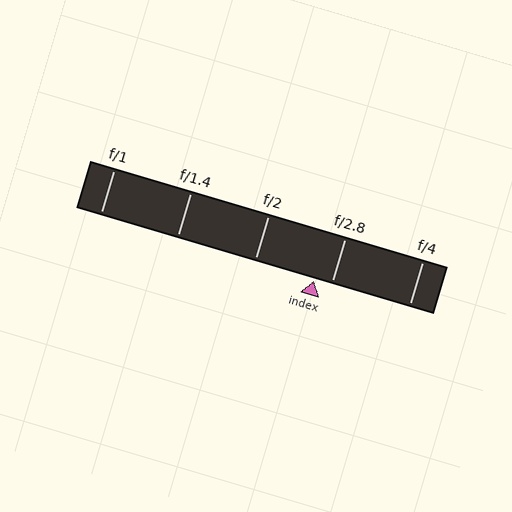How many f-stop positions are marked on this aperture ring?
There are 5 f-stop positions marked.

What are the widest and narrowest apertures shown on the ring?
The widest aperture shown is f/1 and the narrowest is f/4.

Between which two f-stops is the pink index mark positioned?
The index mark is between f/2 and f/2.8.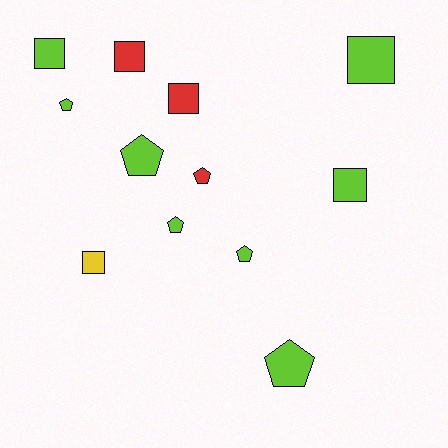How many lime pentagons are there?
There are 5 lime pentagons.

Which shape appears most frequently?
Square, with 6 objects.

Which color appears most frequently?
Lime, with 8 objects.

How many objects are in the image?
There are 12 objects.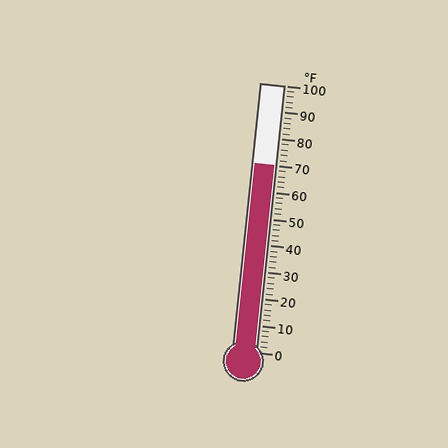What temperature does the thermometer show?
The thermometer shows approximately 70°F.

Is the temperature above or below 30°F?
The temperature is above 30°F.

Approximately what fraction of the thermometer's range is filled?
The thermometer is filled to approximately 70% of its range.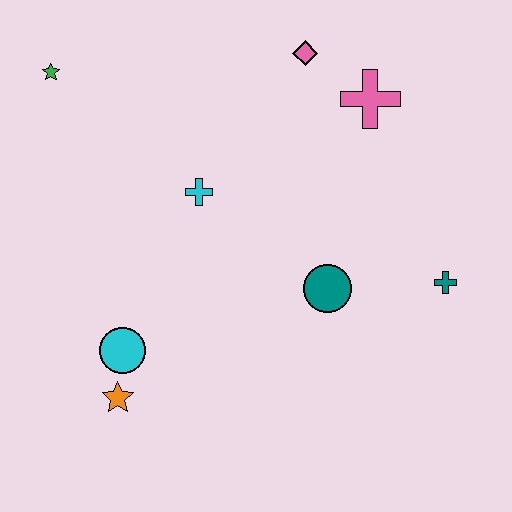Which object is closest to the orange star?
The cyan circle is closest to the orange star.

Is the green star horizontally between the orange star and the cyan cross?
No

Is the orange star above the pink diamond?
No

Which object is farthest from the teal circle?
The green star is farthest from the teal circle.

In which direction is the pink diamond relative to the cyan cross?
The pink diamond is above the cyan cross.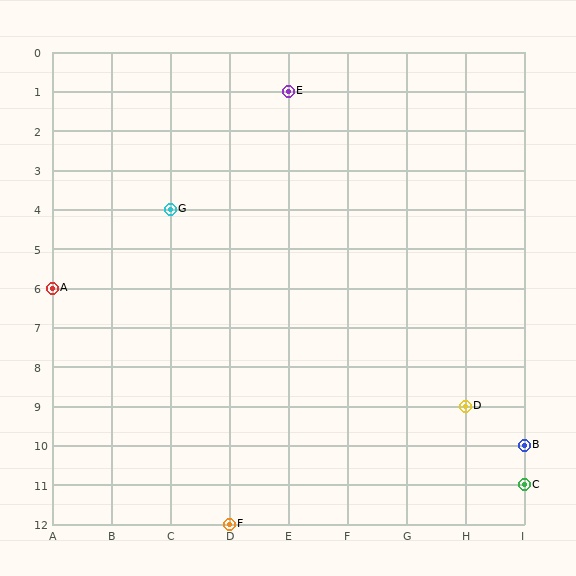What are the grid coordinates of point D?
Point D is at grid coordinates (H, 9).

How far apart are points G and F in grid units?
Points G and F are 1 column and 8 rows apart (about 8.1 grid units diagonally).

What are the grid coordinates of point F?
Point F is at grid coordinates (D, 12).